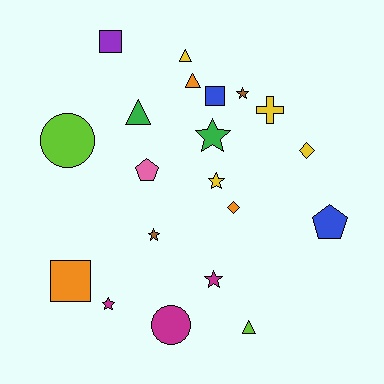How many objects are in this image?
There are 20 objects.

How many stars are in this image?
There are 6 stars.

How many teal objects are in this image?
There are no teal objects.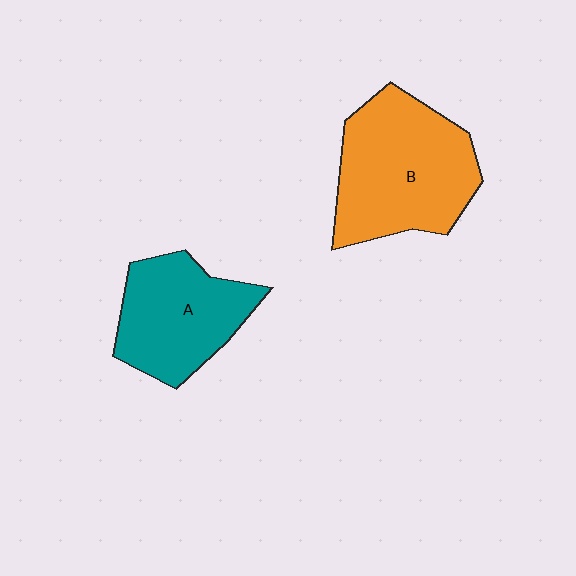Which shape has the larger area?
Shape B (orange).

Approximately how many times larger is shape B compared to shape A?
Approximately 1.3 times.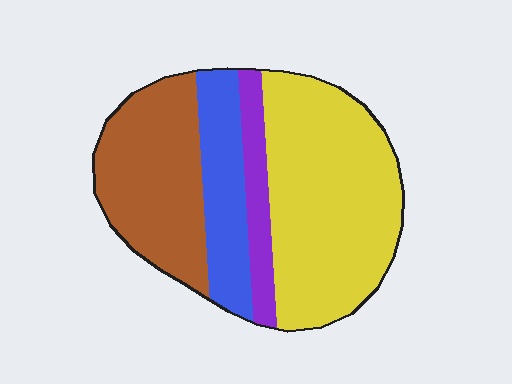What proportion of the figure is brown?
Brown covers 29% of the figure.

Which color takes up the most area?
Yellow, at roughly 45%.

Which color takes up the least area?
Purple, at roughly 10%.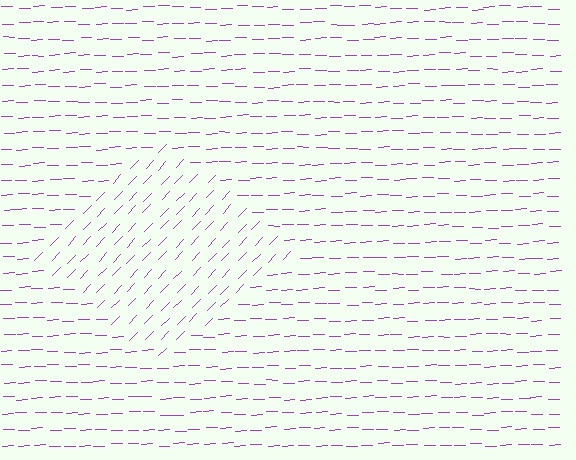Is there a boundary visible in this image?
Yes, there is a texture boundary formed by a change in line orientation.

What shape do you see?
I see a diamond.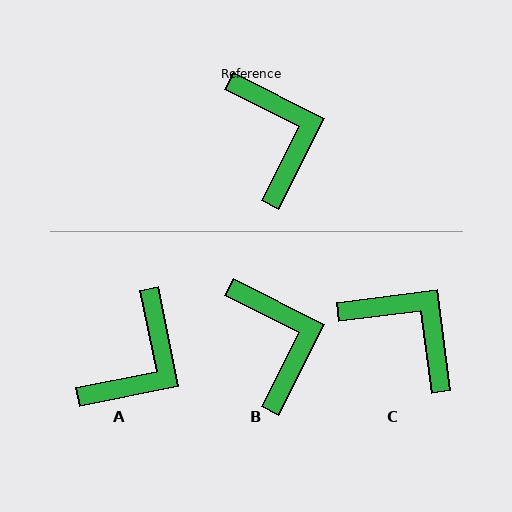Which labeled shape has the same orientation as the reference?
B.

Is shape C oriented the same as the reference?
No, it is off by about 34 degrees.